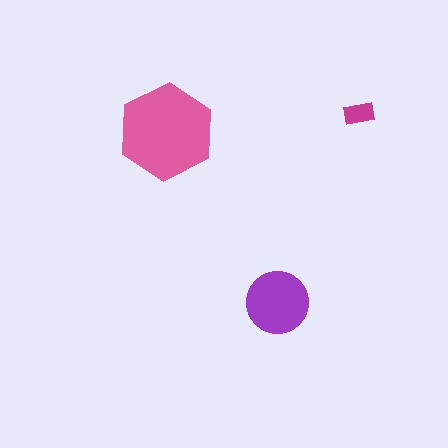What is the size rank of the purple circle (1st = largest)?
2nd.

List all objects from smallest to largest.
The magenta rectangle, the purple circle, the pink hexagon.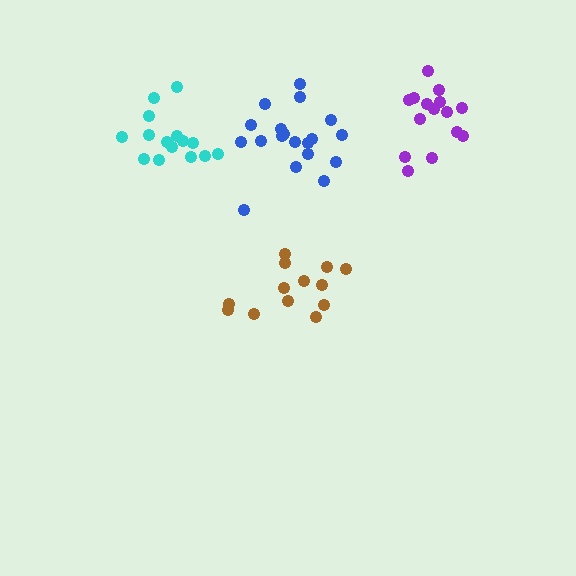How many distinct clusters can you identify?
There are 4 distinct clusters.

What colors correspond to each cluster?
The clusters are colored: blue, cyan, purple, brown.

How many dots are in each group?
Group 1: 19 dots, Group 2: 15 dots, Group 3: 15 dots, Group 4: 13 dots (62 total).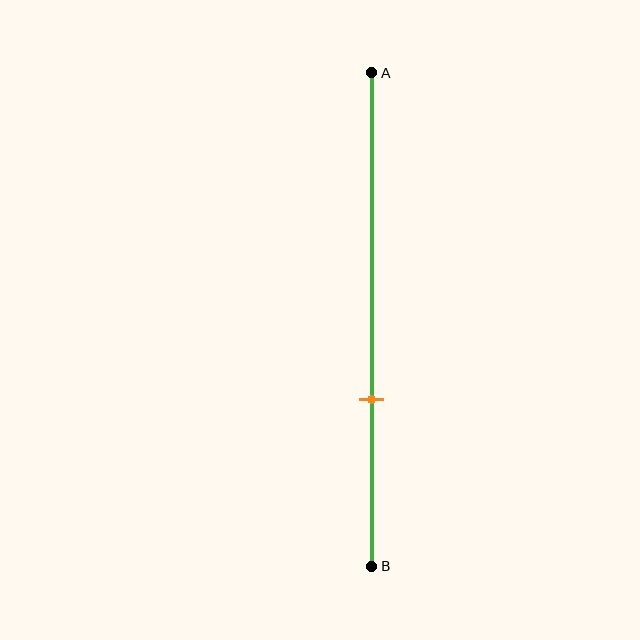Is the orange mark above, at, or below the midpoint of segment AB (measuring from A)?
The orange mark is below the midpoint of segment AB.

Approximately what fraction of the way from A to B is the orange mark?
The orange mark is approximately 65% of the way from A to B.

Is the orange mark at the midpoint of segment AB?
No, the mark is at about 65% from A, not at the 50% midpoint.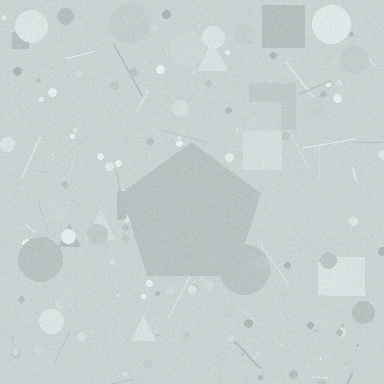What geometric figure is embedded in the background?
A pentagon is embedded in the background.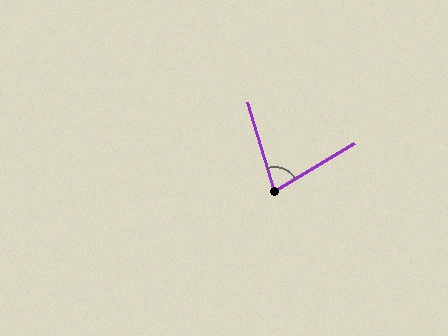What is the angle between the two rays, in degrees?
Approximately 76 degrees.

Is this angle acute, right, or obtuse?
It is acute.